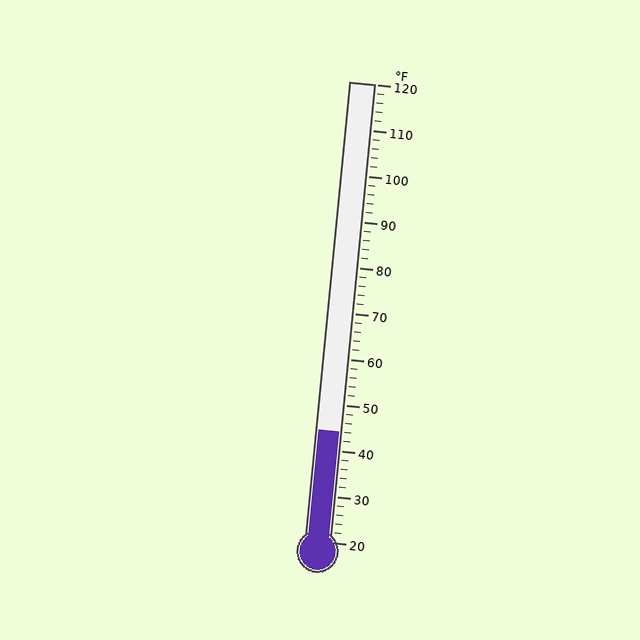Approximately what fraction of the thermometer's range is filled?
The thermometer is filled to approximately 25% of its range.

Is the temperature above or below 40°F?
The temperature is above 40°F.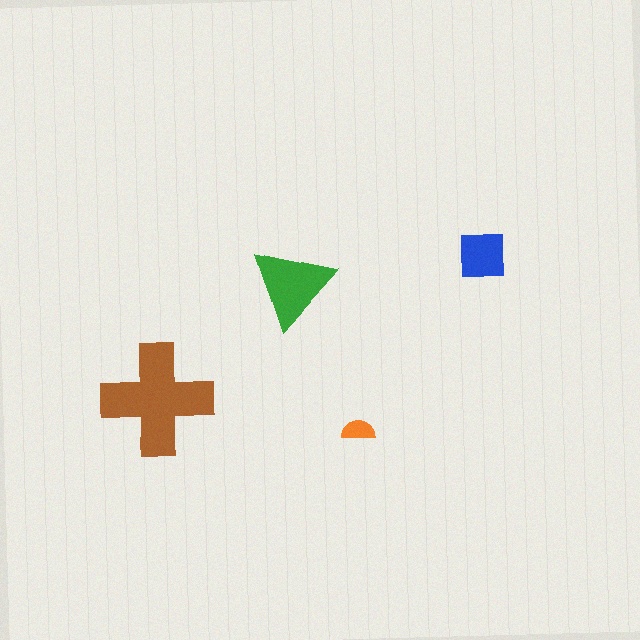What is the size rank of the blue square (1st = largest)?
3rd.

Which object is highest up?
The blue square is topmost.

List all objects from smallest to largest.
The orange semicircle, the blue square, the green triangle, the brown cross.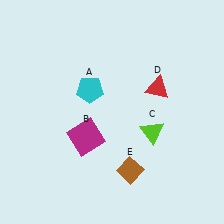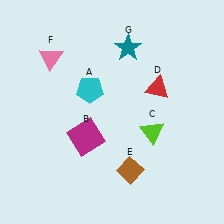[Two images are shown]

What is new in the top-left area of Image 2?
A pink triangle (F) was added in the top-left area of Image 2.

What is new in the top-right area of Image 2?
A teal star (G) was added in the top-right area of Image 2.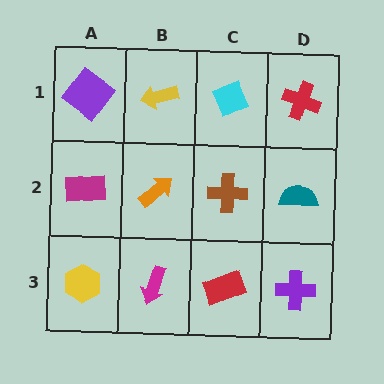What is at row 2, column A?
A magenta rectangle.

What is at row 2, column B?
An orange arrow.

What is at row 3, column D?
A purple cross.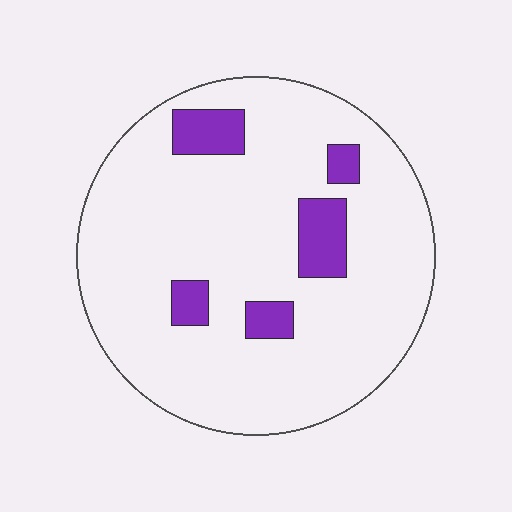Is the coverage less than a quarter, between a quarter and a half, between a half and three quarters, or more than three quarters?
Less than a quarter.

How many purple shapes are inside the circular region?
5.